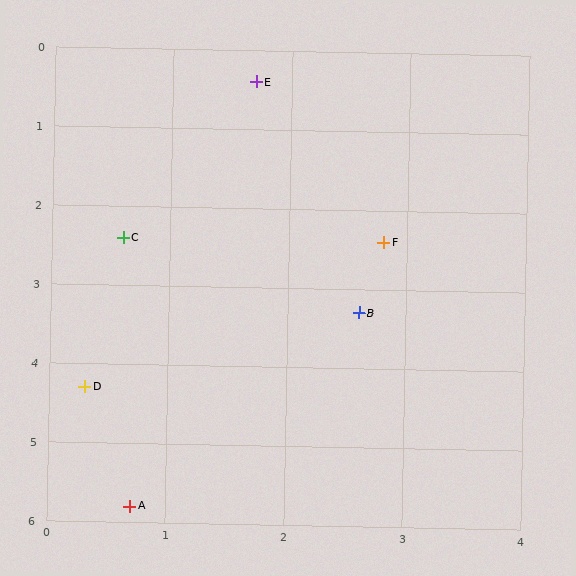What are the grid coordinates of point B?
Point B is at approximately (2.6, 3.3).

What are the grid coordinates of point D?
Point D is at approximately (0.3, 4.3).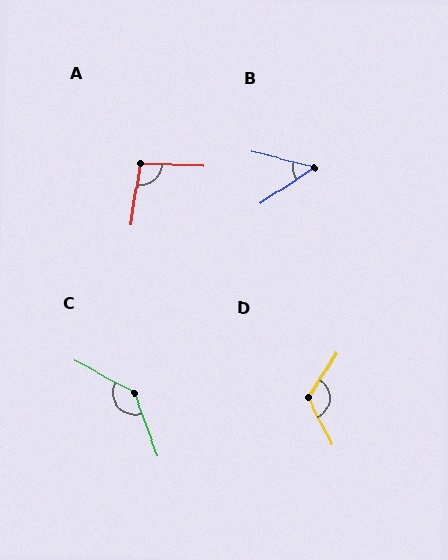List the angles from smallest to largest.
B (48°), A (97°), D (120°), C (138°).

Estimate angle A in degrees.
Approximately 97 degrees.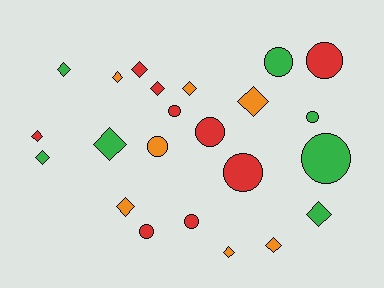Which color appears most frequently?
Red, with 9 objects.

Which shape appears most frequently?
Diamond, with 13 objects.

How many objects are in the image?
There are 23 objects.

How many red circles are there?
There are 6 red circles.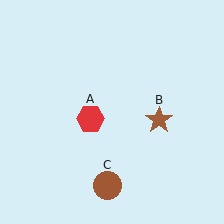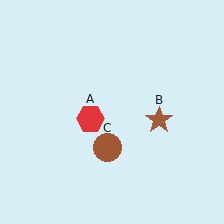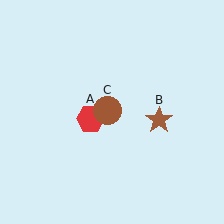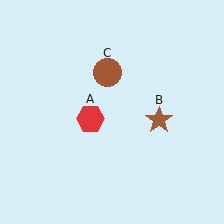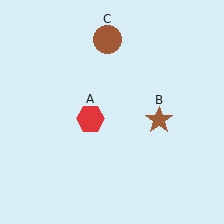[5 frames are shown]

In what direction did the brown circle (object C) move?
The brown circle (object C) moved up.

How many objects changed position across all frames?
1 object changed position: brown circle (object C).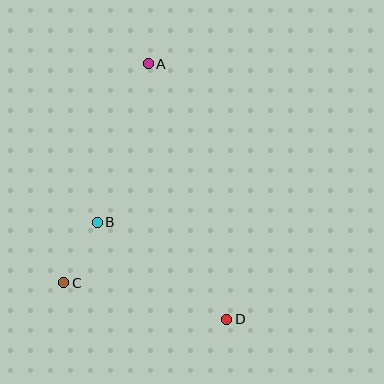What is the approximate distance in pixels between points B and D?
The distance between B and D is approximately 162 pixels.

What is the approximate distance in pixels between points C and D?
The distance between C and D is approximately 167 pixels.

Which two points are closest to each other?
Points B and C are closest to each other.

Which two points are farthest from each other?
Points A and D are farthest from each other.